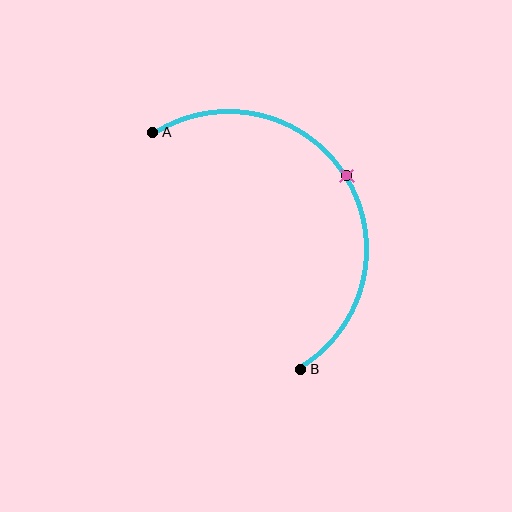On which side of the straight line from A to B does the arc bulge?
The arc bulges to the right of the straight line connecting A and B.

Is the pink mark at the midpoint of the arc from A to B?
Yes. The pink mark lies on the arc at equal arc-length from both A and B — it is the arc midpoint.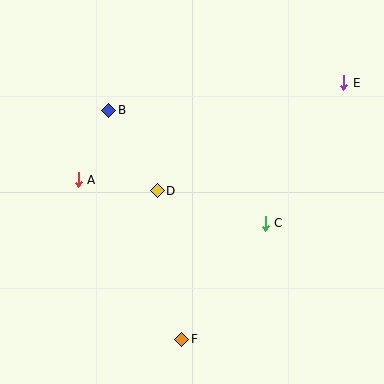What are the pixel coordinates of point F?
Point F is at (182, 339).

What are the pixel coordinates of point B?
Point B is at (109, 110).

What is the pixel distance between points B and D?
The distance between B and D is 94 pixels.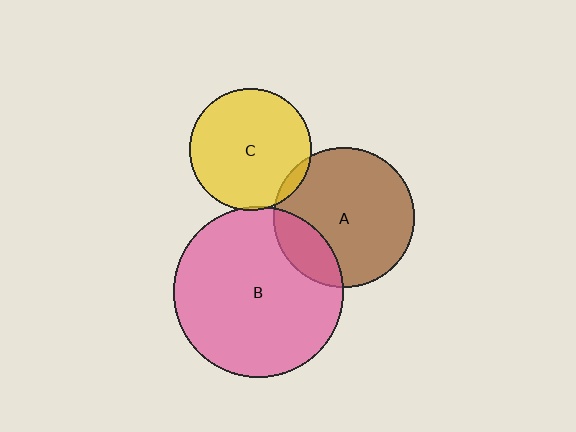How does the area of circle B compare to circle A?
Approximately 1.5 times.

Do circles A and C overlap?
Yes.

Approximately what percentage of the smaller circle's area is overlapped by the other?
Approximately 5%.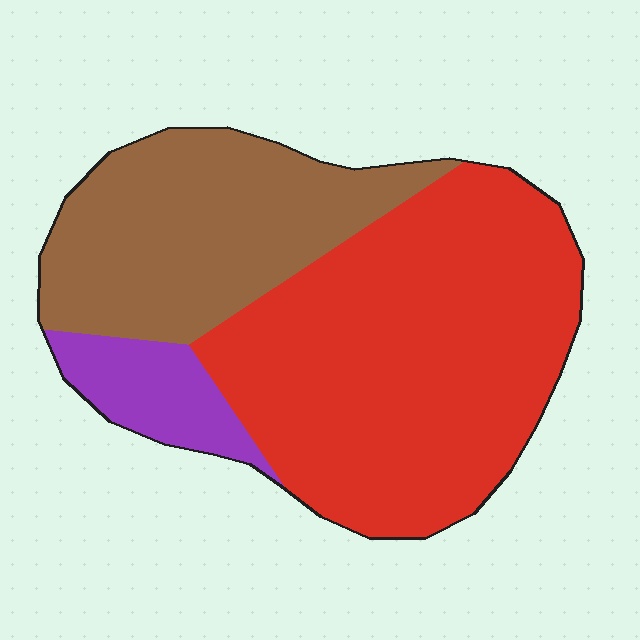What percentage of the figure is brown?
Brown takes up about one third (1/3) of the figure.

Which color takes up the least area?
Purple, at roughly 10%.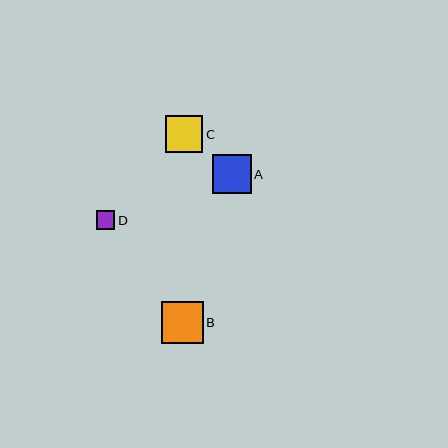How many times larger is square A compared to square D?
Square A is approximately 2.1 times the size of square D.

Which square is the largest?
Square B is the largest with a size of approximately 42 pixels.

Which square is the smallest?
Square D is the smallest with a size of approximately 18 pixels.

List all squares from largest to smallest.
From largest to smallest: B, A, C, D.